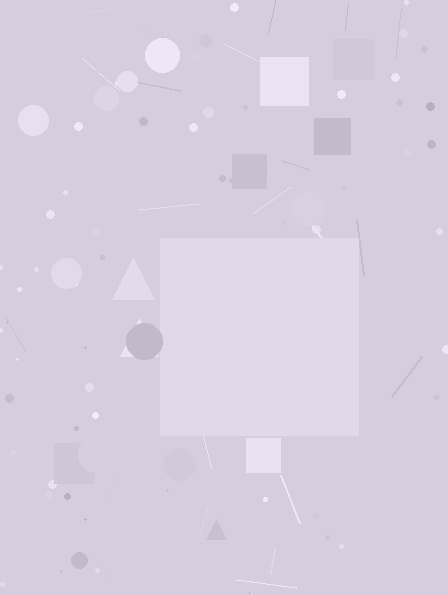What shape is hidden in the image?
A square is hidden in the image.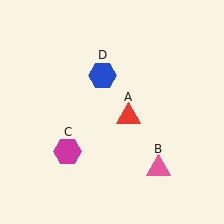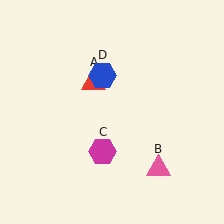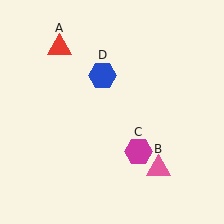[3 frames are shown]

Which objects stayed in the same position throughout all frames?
Pink triangle (object B) and blue hexagon (object D) remained stationary.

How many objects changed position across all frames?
2 objects changed position: red triangle (object A), magenta hexagon (object C).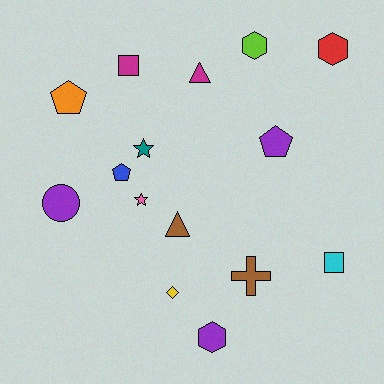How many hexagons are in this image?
There are 3 hexagons.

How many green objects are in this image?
There are no green objects.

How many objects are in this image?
There are 15 objects.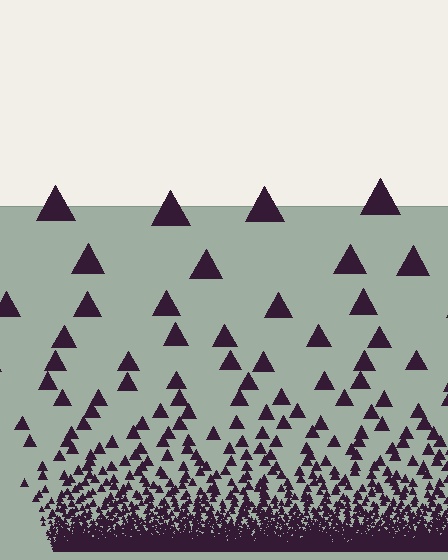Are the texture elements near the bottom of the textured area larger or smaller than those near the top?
Smaller. The gradient is inverted — elements near the bottom are smaller and denser.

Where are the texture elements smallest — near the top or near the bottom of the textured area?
Near the bottom.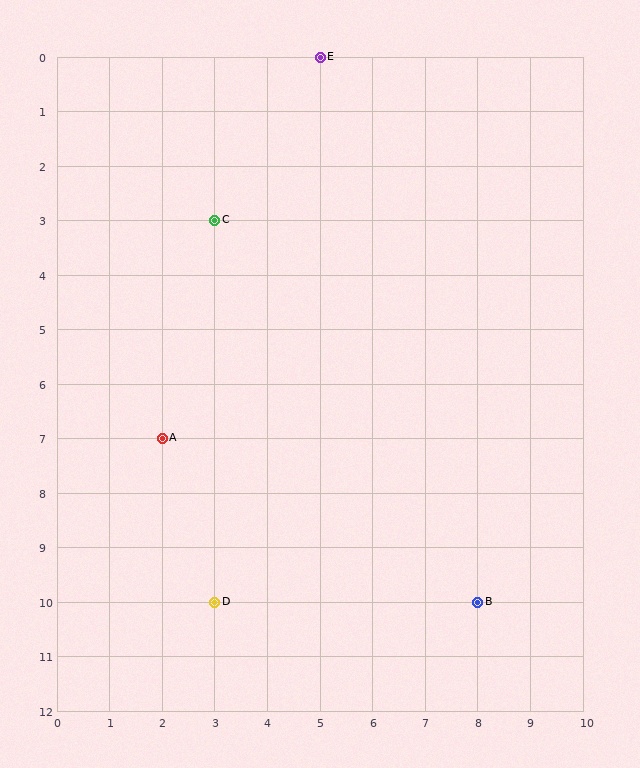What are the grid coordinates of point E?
Point E is at grid coordinates (5, 0).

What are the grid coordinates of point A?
Point A is at grid coordinates (2, 7).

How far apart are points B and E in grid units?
Points B and E are 3 columns and 10 rows apart (about 10.4 grid units diagonally).